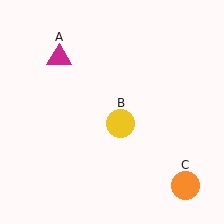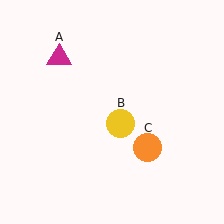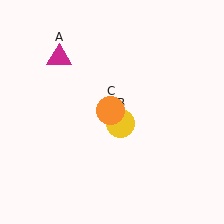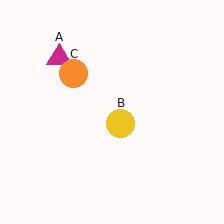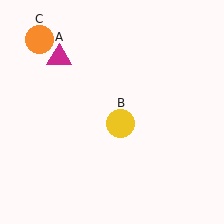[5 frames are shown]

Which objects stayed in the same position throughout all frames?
Magenta triangle (object A) and yellow circle (object B) remained stationary.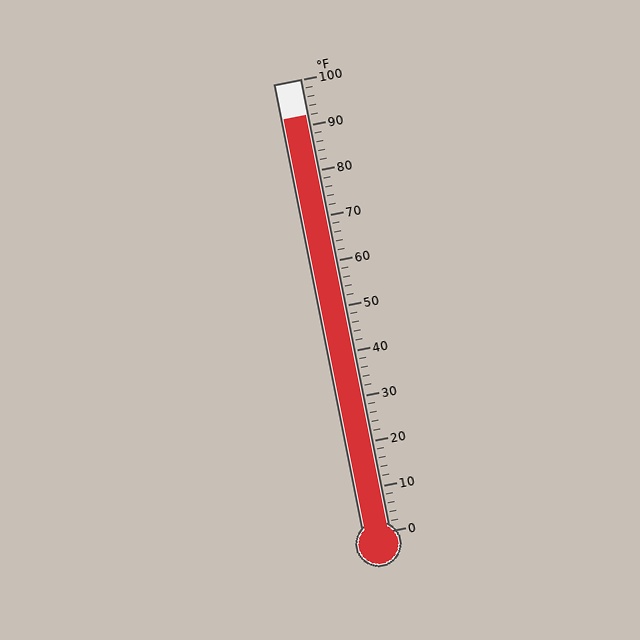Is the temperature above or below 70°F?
The temperature is above 70°F.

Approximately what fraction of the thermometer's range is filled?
The thermometer is filled to approximately 90% of its range.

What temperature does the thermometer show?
The thermometer shows approximately 92°F.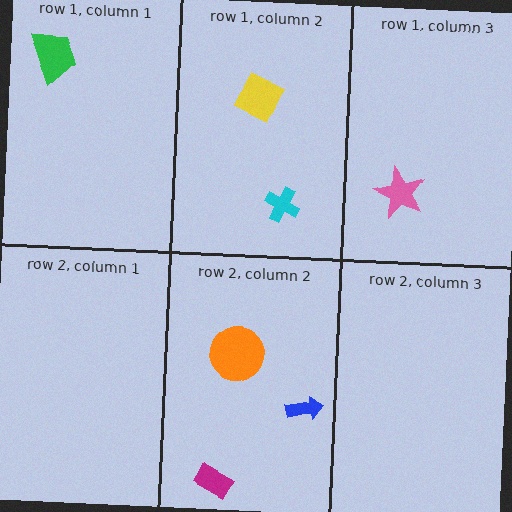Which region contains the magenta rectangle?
The row 2, column 2 region.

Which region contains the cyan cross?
The row 1, column 2 region.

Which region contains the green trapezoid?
The row 1, column 1 region.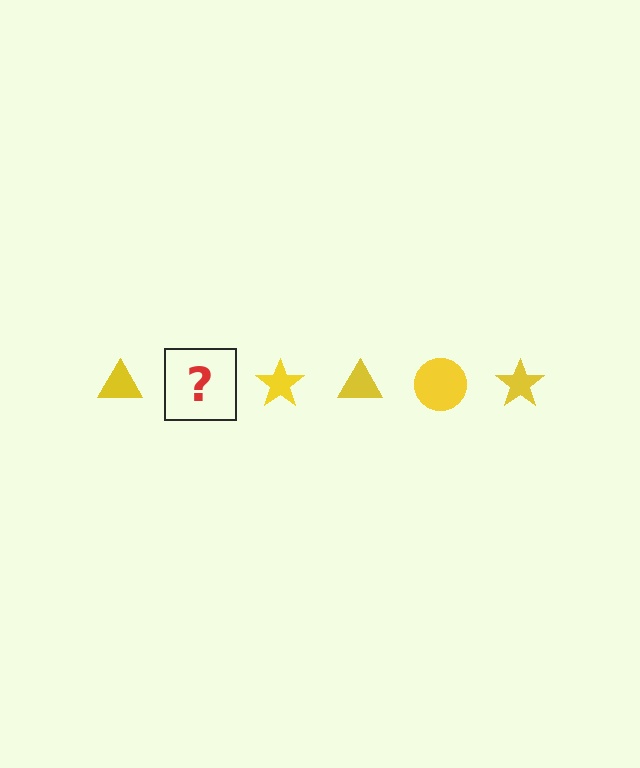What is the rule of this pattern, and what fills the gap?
The rule is that the pattern cycles through triangle, circle, star shapes in yellow. The gap should be filled with a yellow circle.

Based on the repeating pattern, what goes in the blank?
The blank should be a yellow circle.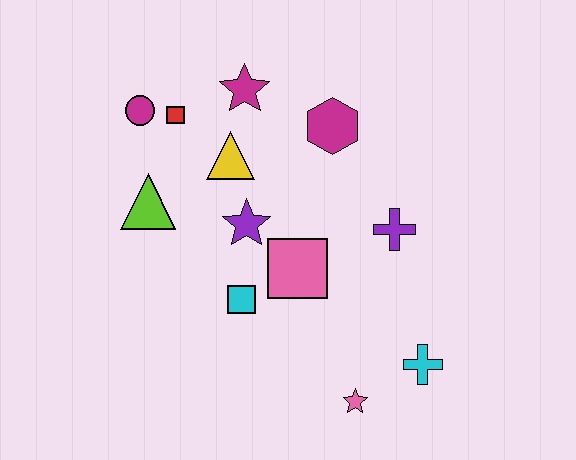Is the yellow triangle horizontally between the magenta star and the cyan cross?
No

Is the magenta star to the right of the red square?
Yes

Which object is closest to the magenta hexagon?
The magenta star is closest to the magenta hexagon.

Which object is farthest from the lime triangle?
The cyan cross is farthest from the lime triangle.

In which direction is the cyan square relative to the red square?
The cyan square is below the red square.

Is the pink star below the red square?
Yes